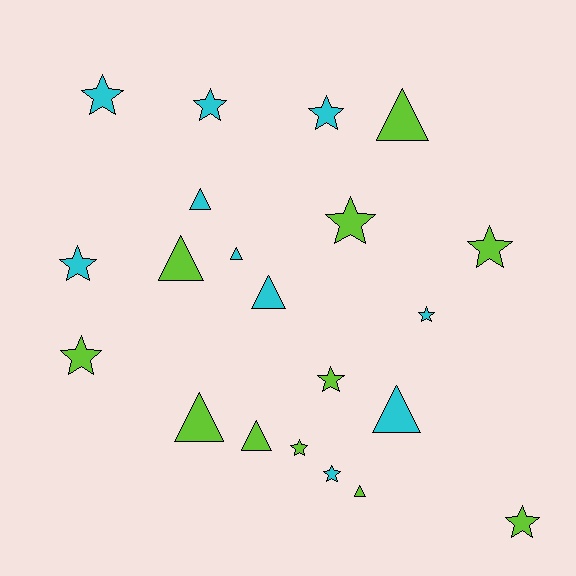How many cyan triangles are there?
There are 4 cyan triangles.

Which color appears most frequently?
Lime, with 11 objects.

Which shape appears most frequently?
Star, with 12 objects.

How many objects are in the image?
There are 21 objects.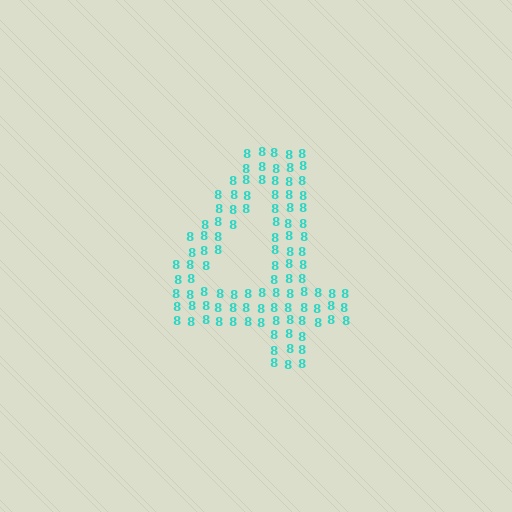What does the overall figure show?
The overall figure shows the digit 4.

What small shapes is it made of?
It is made of small digit 8's.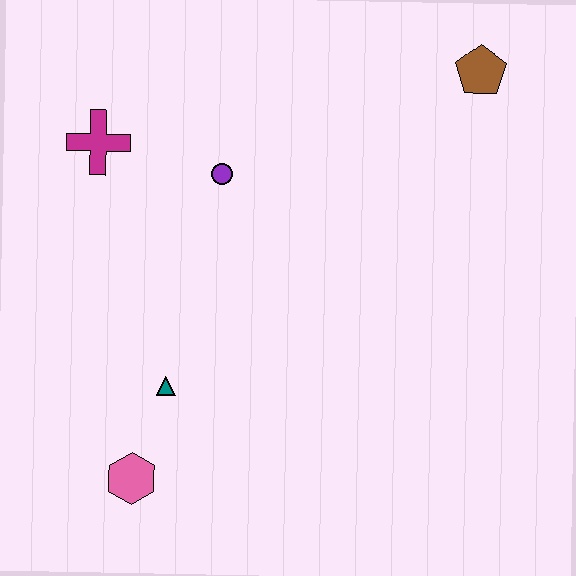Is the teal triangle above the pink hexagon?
Yes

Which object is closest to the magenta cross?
The purple circle is closest to the magenta cross.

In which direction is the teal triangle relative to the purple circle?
The teal triangle is below the purple circle.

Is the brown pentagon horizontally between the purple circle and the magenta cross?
No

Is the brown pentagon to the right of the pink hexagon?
Yes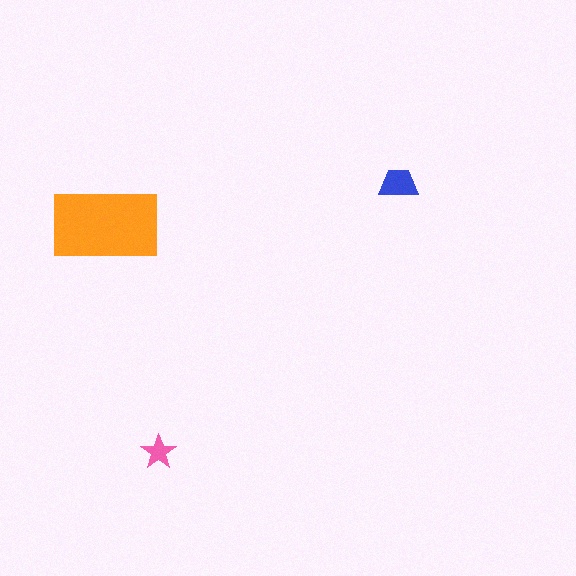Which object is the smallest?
The pink star.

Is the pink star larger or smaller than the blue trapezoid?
Smaller.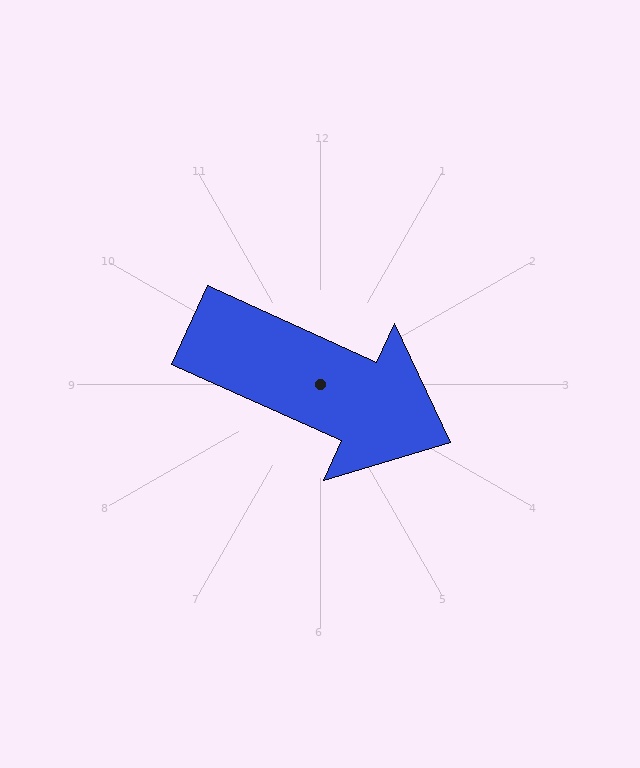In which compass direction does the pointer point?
Southeast.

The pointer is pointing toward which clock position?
Roughly 4 o'clock.